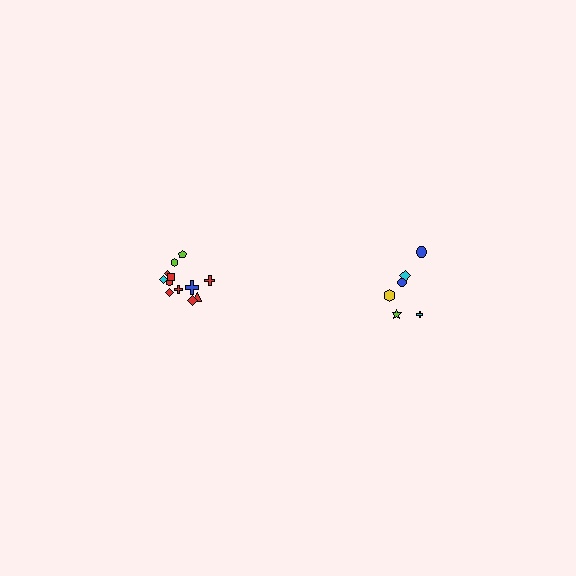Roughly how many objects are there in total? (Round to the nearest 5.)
Roughly 20 objects in total.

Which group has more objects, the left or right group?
The left group.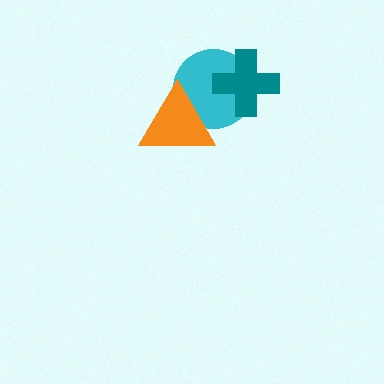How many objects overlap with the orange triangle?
1 object overlaps with the orange triangle.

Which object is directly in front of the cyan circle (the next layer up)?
The teal cross is directly in front of the cyan circle.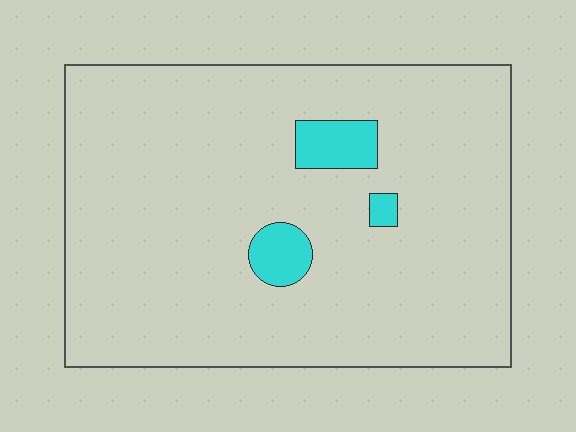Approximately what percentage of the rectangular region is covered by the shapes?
Approximately 5%.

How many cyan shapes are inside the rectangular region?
3.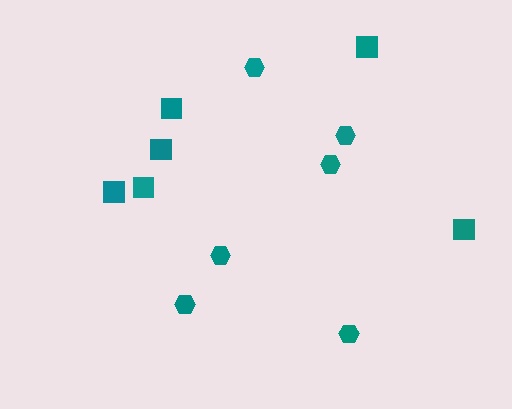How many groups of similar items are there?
There are 2 groups: one group of hexagons (6) and one group of squares (6).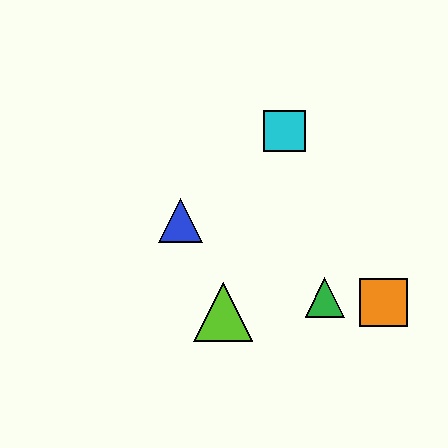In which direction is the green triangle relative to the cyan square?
The green triangle is below the cyan square.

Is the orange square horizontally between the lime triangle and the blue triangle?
No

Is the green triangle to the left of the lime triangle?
No